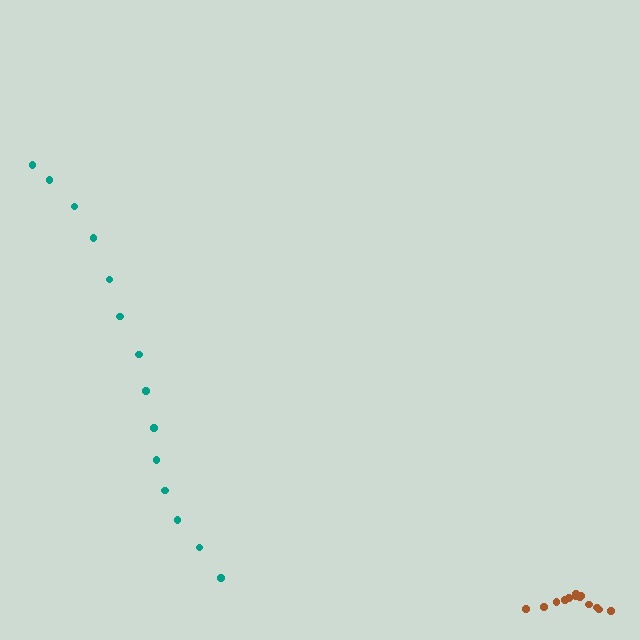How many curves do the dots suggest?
There are 2 distinct paths.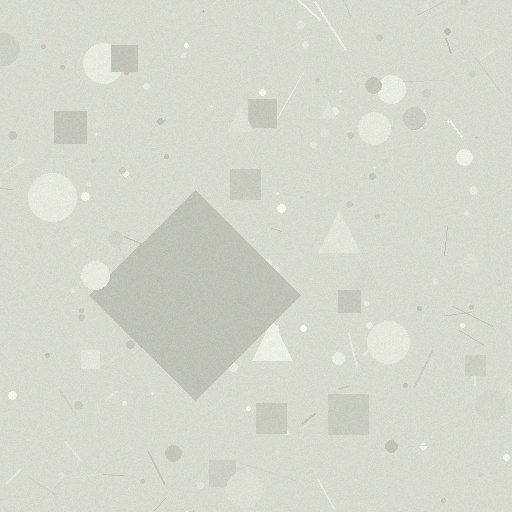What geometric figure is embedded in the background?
A diamond is embedded in the background.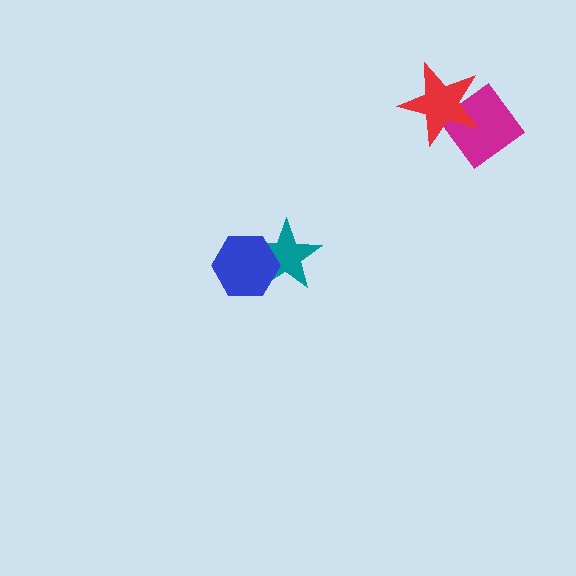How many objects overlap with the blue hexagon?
1 object overlaps with the blue hexagon.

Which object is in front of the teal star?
The blue hexagon is in front of the teal star.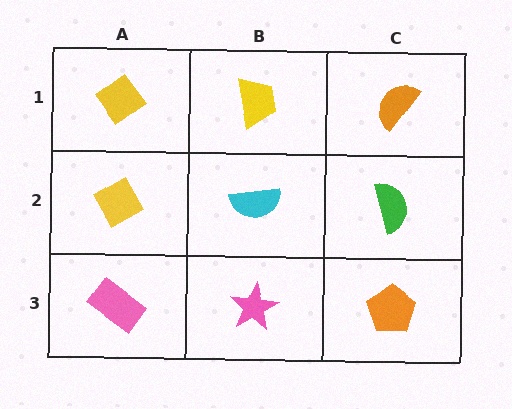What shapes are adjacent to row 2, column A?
A yellow diamond (row 1, column A), a pink rectangle (row 3, column A), a cyan semicircle (row 2, column B).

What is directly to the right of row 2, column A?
A cyan semicircle.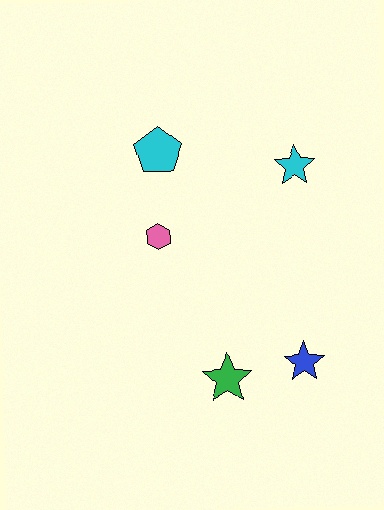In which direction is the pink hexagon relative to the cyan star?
The pink hexagon is to the left of the cyan star.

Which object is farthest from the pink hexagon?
The blue star is farthest from the pink hexagon.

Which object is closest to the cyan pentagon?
The pink hexagon is closest to the cyan pentagon.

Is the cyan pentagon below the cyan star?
No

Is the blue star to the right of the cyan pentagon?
Yes